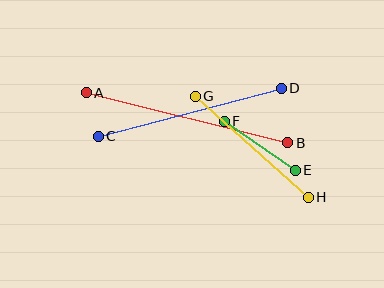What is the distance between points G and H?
The distance is approximately 151 pixels.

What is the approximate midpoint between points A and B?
The midpoint is at approximately (187, 118) pixels.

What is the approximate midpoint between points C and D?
The midpoint is at approximately (190, 112) pixels.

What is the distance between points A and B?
The distance is approximately 208 pixels.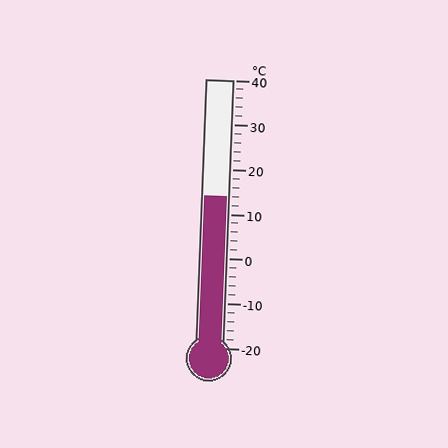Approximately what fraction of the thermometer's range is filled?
The thermometer is filled to approximately 55% of its range.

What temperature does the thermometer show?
The thermometer shows approximately 14°C.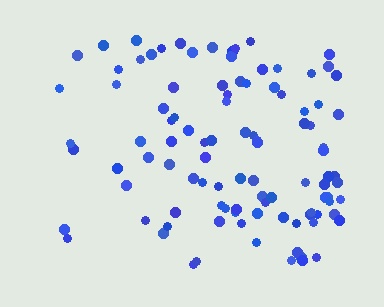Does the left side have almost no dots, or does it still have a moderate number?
Still a moderate number, just noticeably fewer than the right.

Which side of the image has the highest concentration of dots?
The right.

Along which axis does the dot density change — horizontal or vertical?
Horizontal.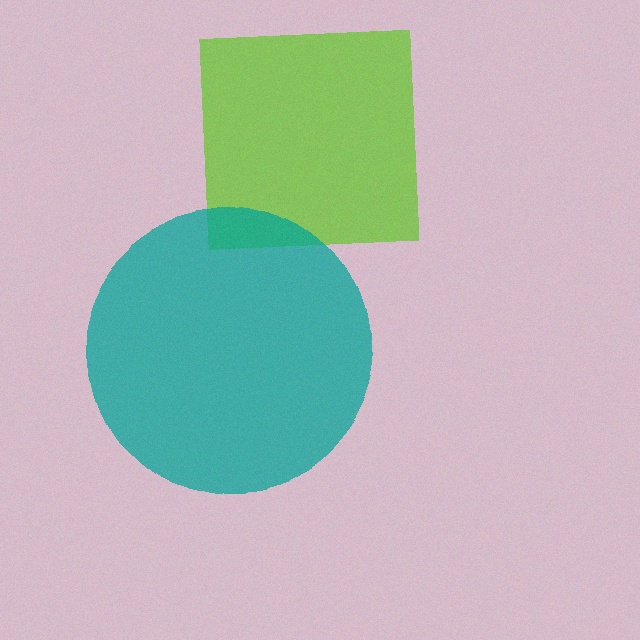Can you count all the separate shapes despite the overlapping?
Yes, there are 2 separate shapes.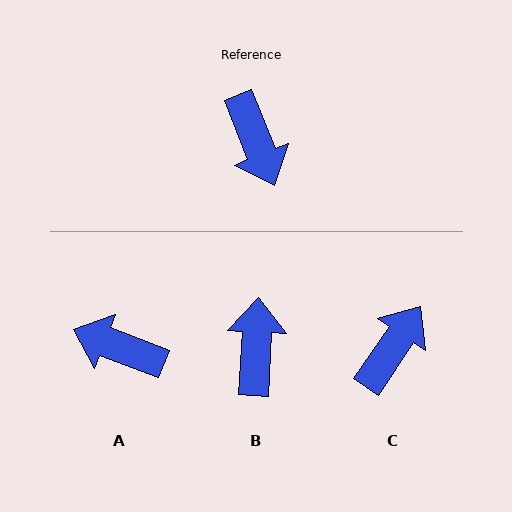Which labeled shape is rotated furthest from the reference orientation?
B, about 155 degrees away.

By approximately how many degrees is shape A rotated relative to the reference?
Approximately 133 degrees clockwise.